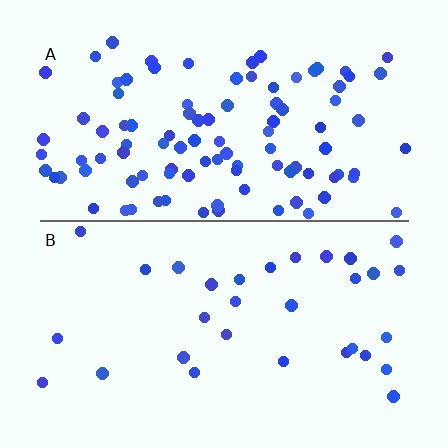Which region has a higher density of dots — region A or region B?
A (the top).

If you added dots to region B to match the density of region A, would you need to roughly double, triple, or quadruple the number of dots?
Approximately triple.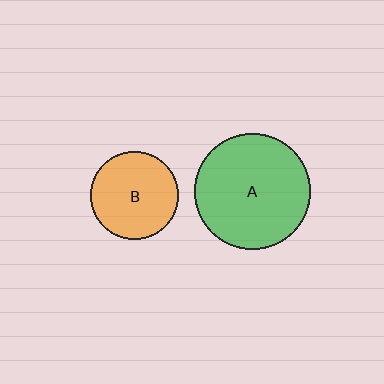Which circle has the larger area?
Circle A (green).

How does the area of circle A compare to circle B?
Approximately 1.7 times.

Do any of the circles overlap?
No, none of the circles overlap.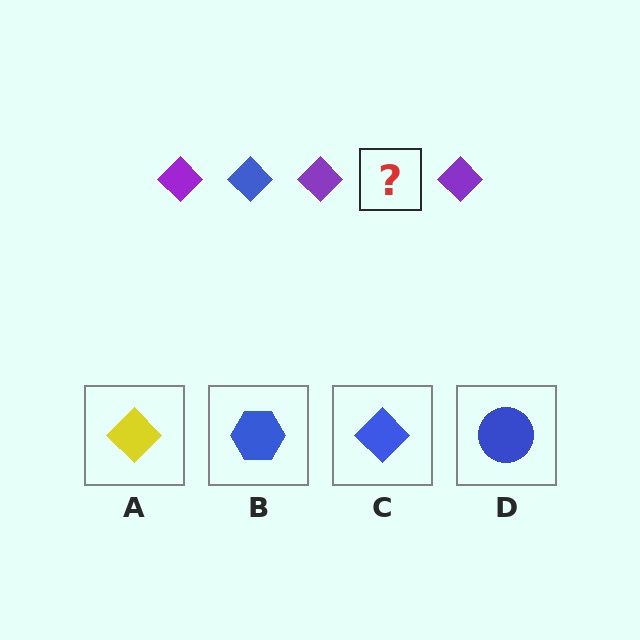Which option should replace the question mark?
Option C.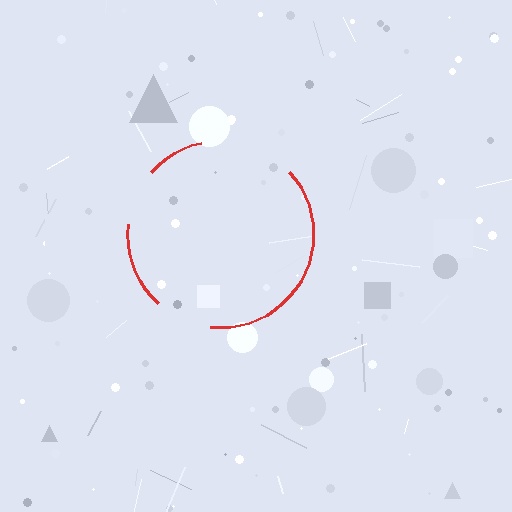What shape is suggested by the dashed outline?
The dashed outline suggests a circle.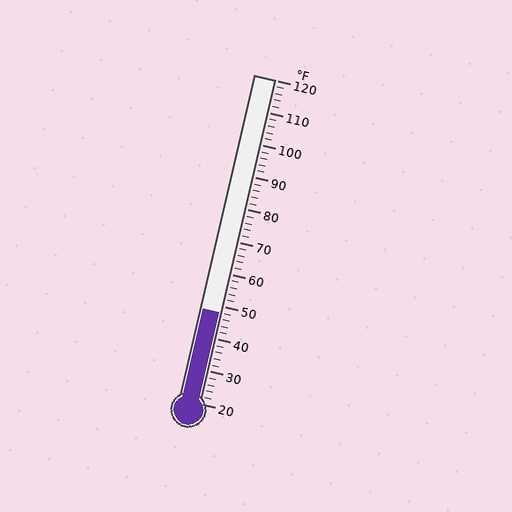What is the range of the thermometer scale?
The thermometer scale ranges from 20°F to 120°F.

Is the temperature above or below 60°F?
The temperature is below 60°F.